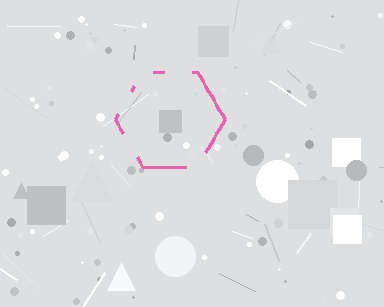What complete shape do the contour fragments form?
The contour fragments form a hexagon.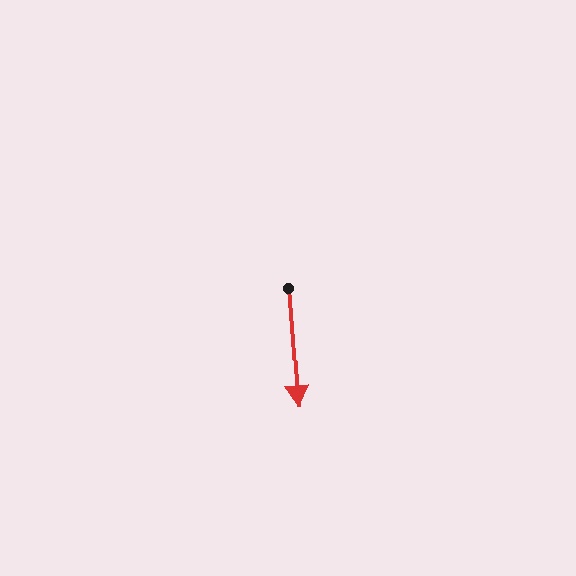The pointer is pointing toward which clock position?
Roughly 6 o'clock.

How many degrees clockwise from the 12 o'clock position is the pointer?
Approximately 175 degrees.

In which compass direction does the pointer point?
South.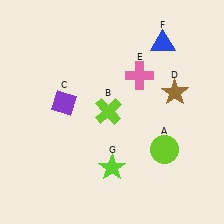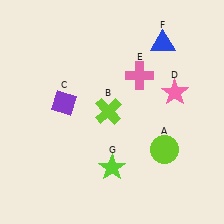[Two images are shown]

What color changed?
The star (D) changed from brown in Image 1 to pink in Image 2.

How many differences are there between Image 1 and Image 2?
There is 1 difference between the two images.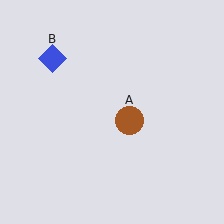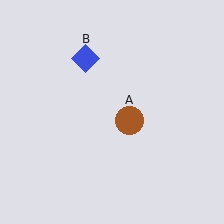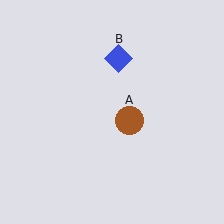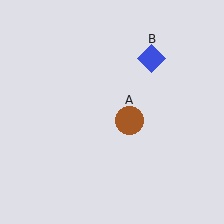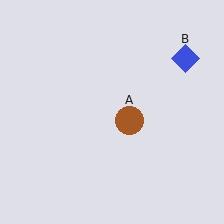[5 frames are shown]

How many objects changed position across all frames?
1 object changed position: blue diamond (object B).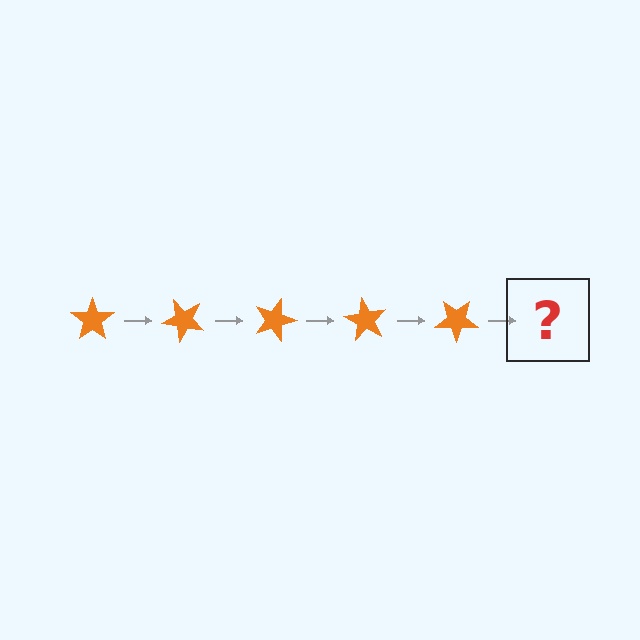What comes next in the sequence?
The next element should be an orange star rotated 225 degrees.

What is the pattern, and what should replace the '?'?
The pattern is that the star rotates 45 degrees each step. The '?' should be an orange star rotated 225 degrees.